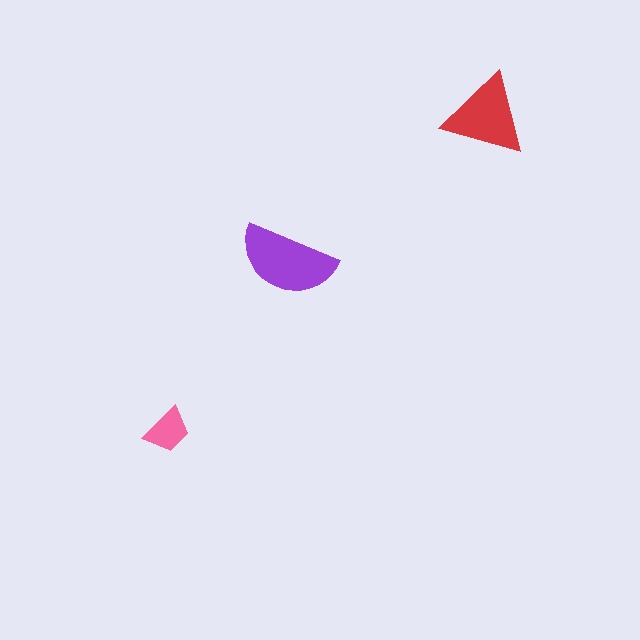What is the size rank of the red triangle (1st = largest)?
2nd.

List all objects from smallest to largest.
The pink trapezoid, the red triangle, the purple semicircle.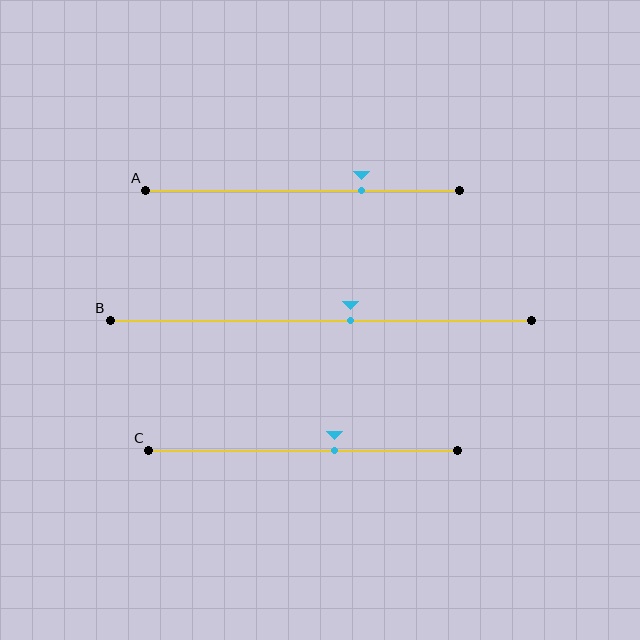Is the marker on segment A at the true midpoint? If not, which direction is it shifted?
No, the marker on segment A is shifted to the right by about 19% of the segment length.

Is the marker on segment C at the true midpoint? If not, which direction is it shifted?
No, the marker on segment C is shifted to the right by about 10% of the segment length.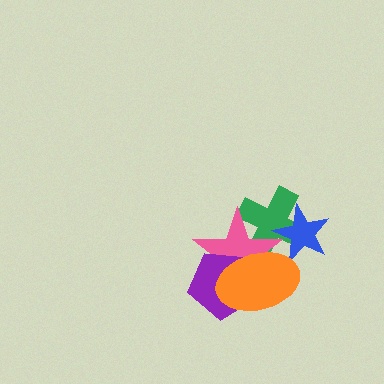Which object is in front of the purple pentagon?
The orange ellipse is in front of the purple pentagon.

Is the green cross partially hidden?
Yes, it is partially covered by another shape.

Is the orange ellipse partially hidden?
No, no other shape covers it.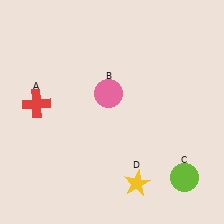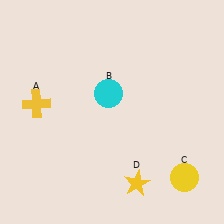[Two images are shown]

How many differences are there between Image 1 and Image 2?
There are 3 differences between the two images.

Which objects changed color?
A changed from red to yellow. B changed from pink to cyan. C changed from lime to yellow.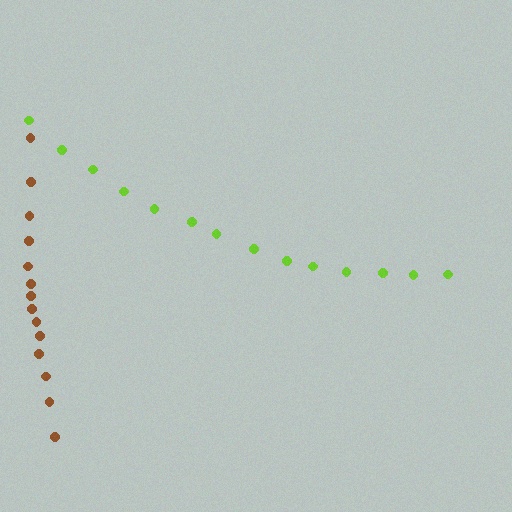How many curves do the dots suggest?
There are 2 distinct paths.